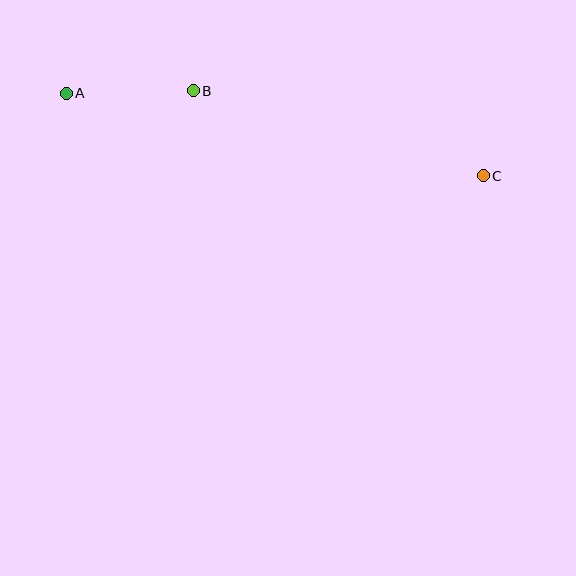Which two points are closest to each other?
Points A and B are closest to each other.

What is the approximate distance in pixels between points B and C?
The distance between B and C is approximately 302 pixels.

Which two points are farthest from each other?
Points A and C are farthest from each other.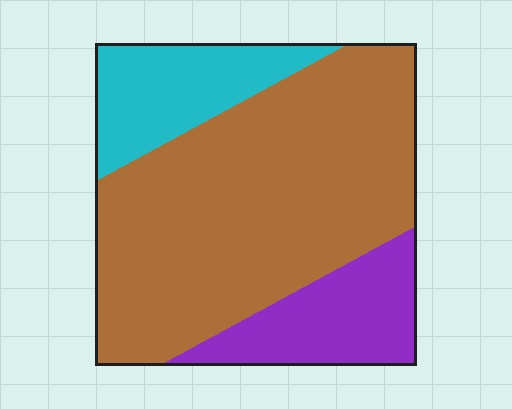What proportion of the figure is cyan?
Cyan covers about 15% of the figure.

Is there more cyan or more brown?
Brown.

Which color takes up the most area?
Brown, at roughly 65%.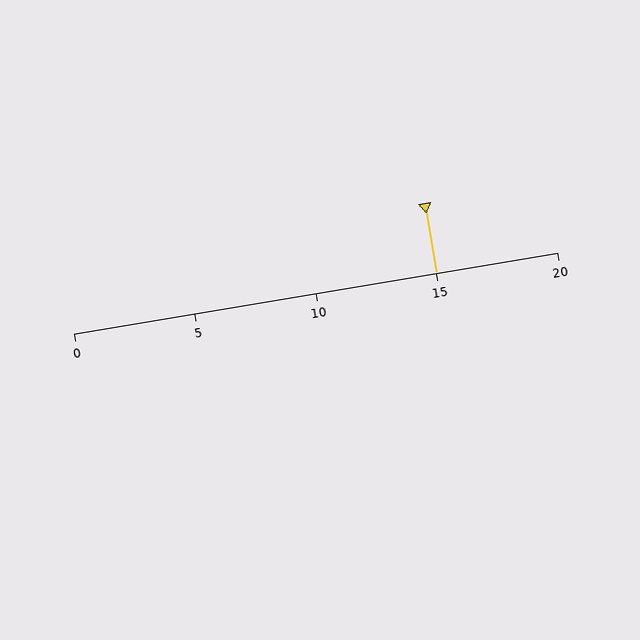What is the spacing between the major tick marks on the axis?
The major ticks are spaced 5 apart.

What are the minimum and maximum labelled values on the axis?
The axis runs from 0 to 20.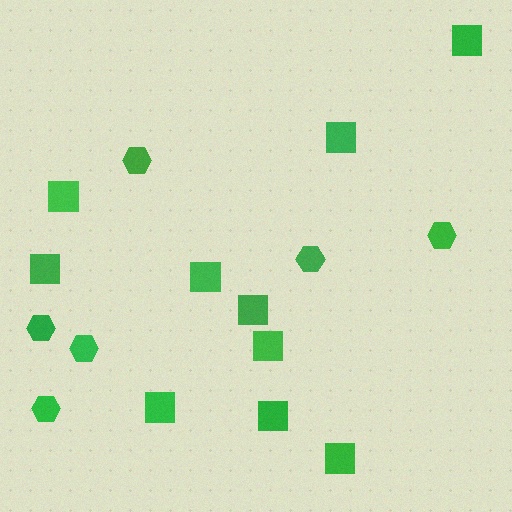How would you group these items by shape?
There are 2 groups: one group of squares (10) and one group of hexagons (6).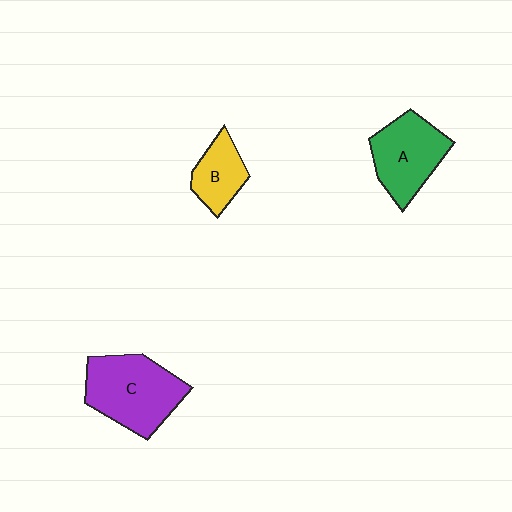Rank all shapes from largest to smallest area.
From largest to smallest: C (purple), A (green), B (yellow).